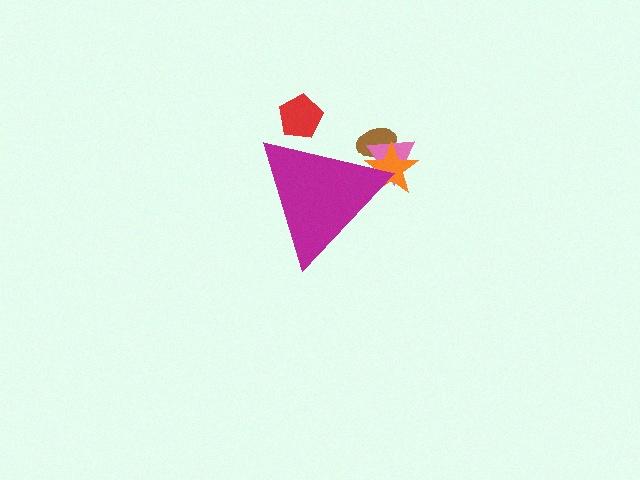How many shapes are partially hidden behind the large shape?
4 shapes are partially hidden.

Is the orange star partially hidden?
Yes, the orange star is partially hidden behind the magenta triangle.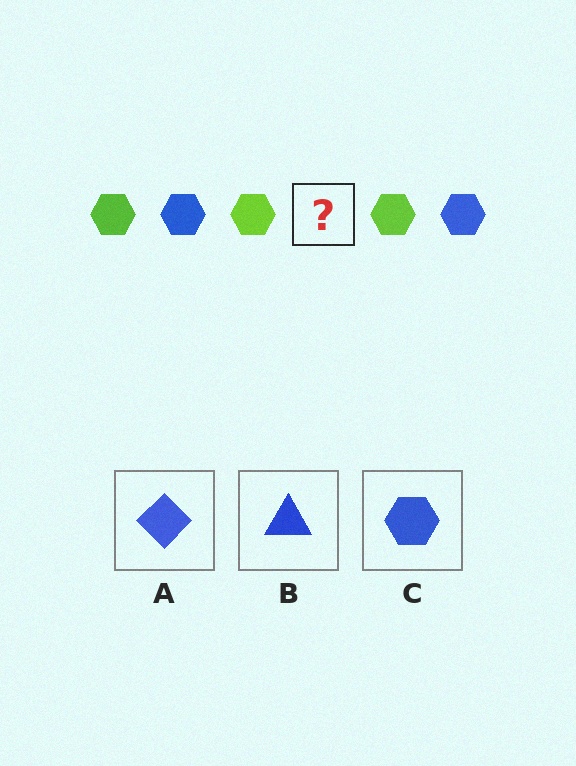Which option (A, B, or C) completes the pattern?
C.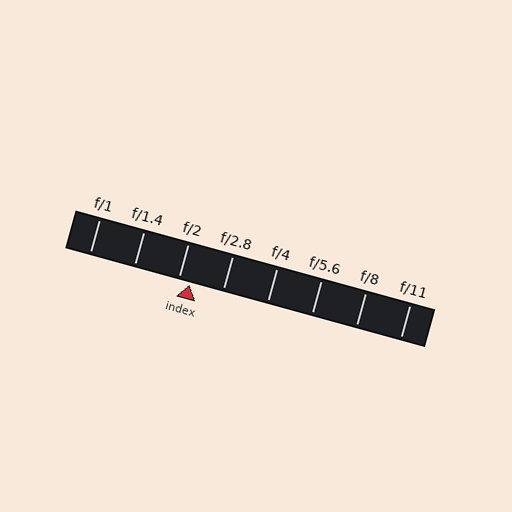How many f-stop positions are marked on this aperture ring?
There are 8 f-stop positions marked.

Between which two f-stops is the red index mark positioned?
The index mark is between f/2 and f/2.8.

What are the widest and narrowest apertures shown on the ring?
The widest aperture shown is f/1 and the narrowest is f/11.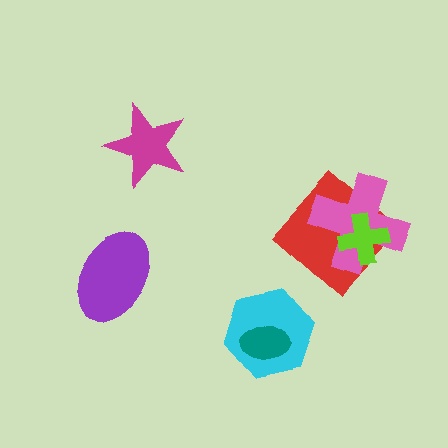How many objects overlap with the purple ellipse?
0 objects overlap with the purple ellipse.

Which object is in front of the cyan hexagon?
The teal ellipse is in front of the cyan hexagon.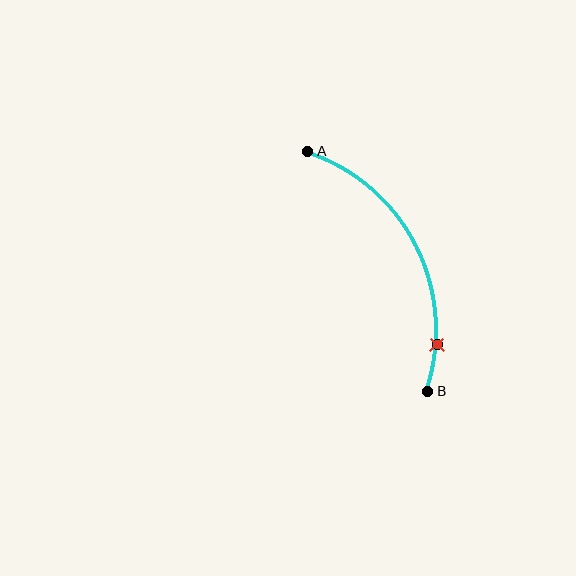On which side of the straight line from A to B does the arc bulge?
The arc bulges to the right of the straight line connecting A and B.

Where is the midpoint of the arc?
The arc midpoint is the point on the curve farthest from the straight line joining A and B. It sits to the right of that line.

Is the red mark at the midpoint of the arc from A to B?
No. The red mark lies on the arc but is closer to endpoint B. The arc midpoint would be at the point on the curve equidistant along the arc from both A and B.